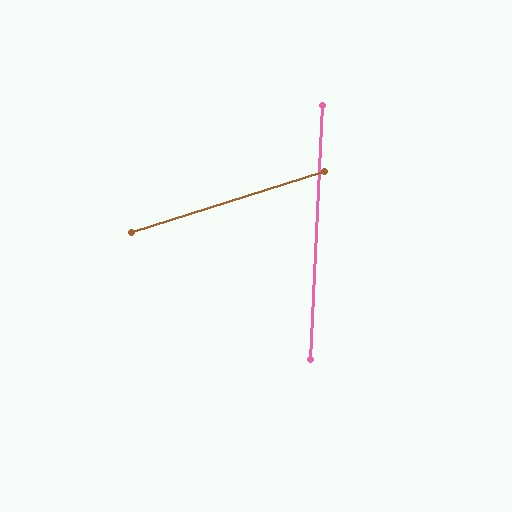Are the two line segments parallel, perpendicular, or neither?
Neither parallel nor perpendicular — they differ by about 70°.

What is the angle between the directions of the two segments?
Approximately 70 degrees.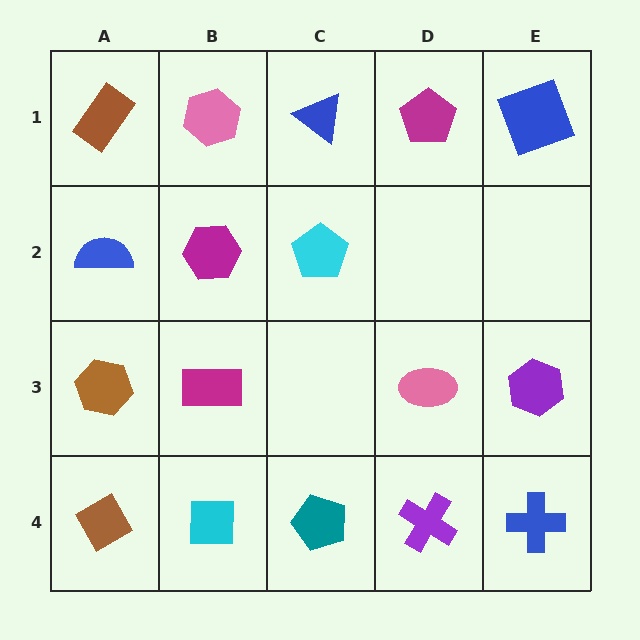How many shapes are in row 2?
3 shapes.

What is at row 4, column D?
A purple cross.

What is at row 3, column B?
A magenta rectangle.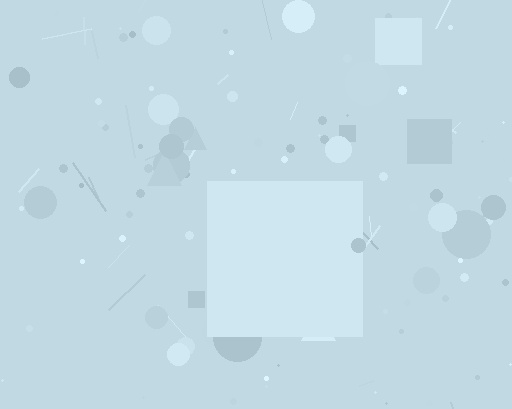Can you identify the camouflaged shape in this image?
The camouflaged shape is a square.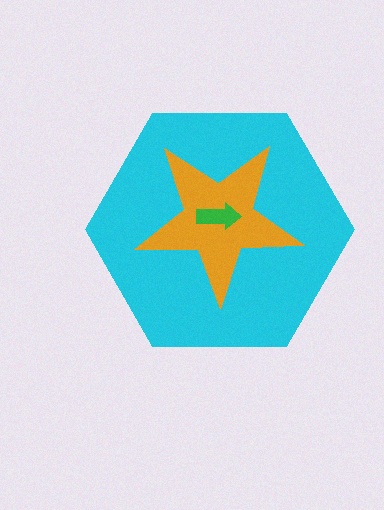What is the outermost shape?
The cyan hexagon.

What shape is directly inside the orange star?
The green arrow.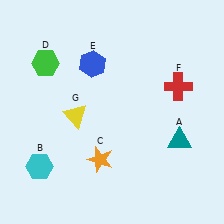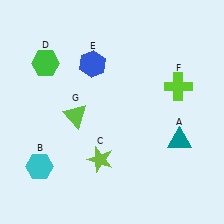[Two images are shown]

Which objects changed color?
C changed from orange to lime. F changed from red to lime. G changed from yellow to lime.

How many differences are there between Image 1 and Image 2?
There are 3 differences between the two images.